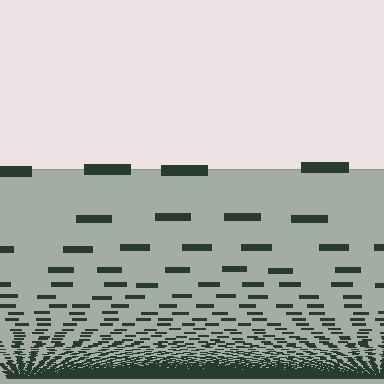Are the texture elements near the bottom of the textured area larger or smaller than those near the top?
Smaller. The gradient is inverted — elements near the bottom are smaller and denser.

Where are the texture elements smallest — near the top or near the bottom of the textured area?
Near the bottom.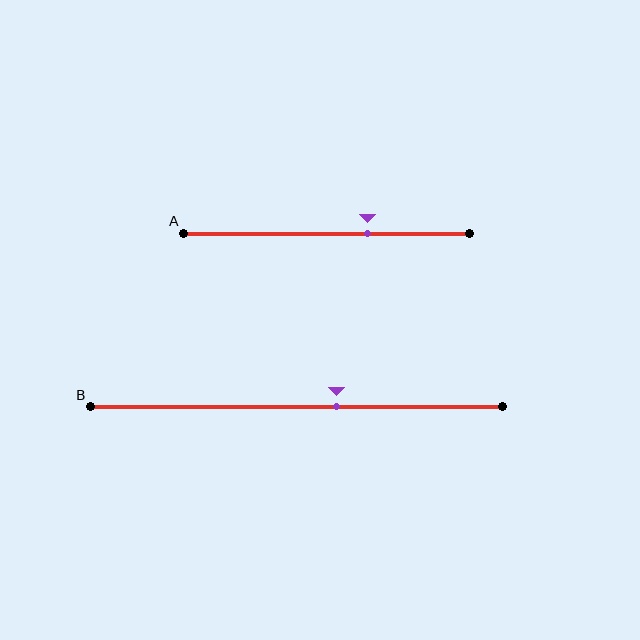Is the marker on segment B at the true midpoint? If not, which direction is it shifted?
No, the marker on segment B is shifted to the right by about 10% of the segment length.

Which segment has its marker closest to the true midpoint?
Segment B has its marker closest to the true midpoint.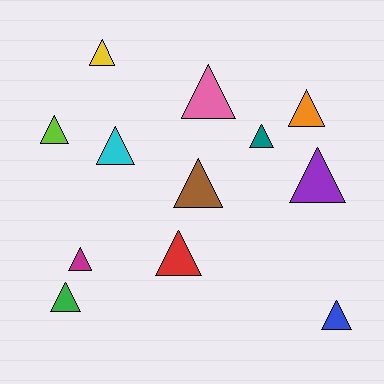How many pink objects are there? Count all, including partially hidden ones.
There is 1 pink object.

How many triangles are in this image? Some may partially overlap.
There are 12 triangles.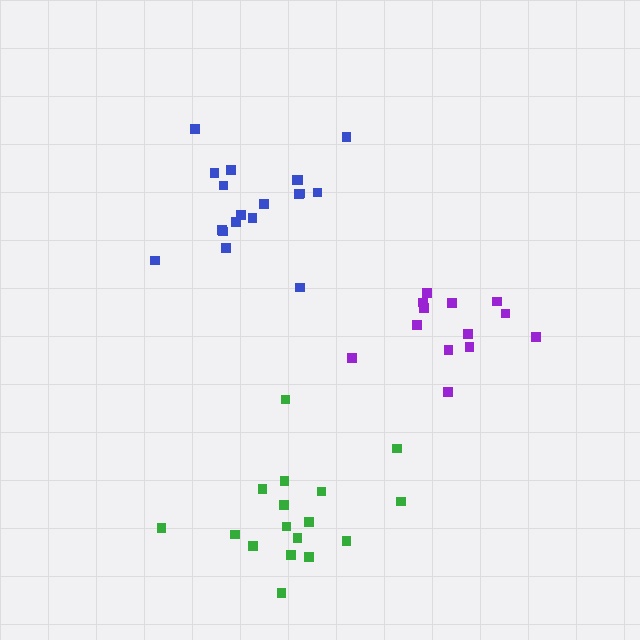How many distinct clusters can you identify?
There are 3 distinct clusters.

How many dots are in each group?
Group 1: 17 dots, Group 2: 13 dots, Group 3: 19 dots (49 total).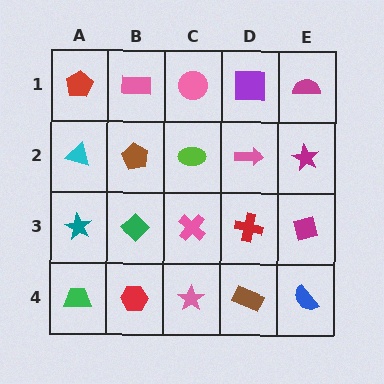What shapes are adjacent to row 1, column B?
A brown pentagon (row 2, column B), a red pentagon (row 1, column A), a pink circle (row 1, column C).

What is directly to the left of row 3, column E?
A red cross.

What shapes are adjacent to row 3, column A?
A cyan triangle (row 2, column A), a green trapezoid (row 4, column A), a green diamond (row 3, column B).